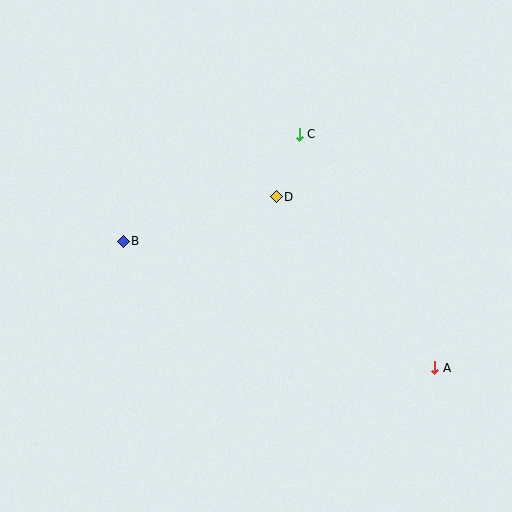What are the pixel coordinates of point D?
Point D is at (276, 197).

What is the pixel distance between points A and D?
The distance between A and D is 233 pixels.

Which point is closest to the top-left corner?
Point B is closest to the top-left corner.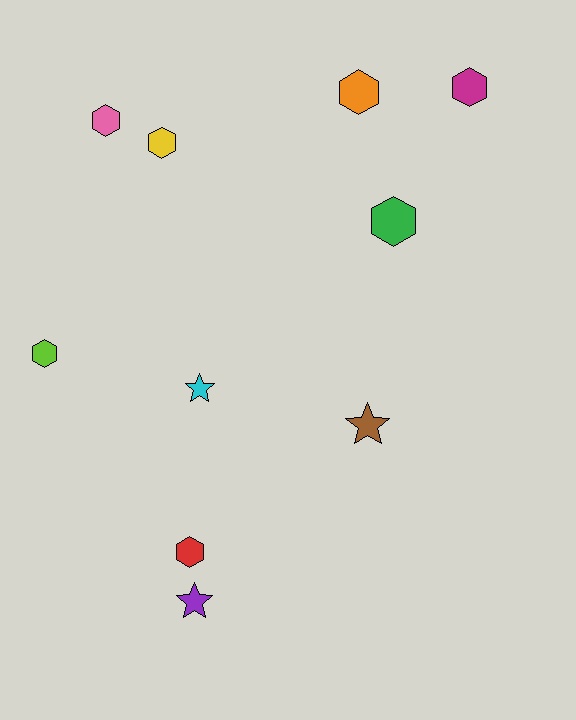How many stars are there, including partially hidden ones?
There are 3 stars.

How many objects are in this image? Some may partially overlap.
There are 10 objects.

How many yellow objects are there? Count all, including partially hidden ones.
There is 1 yellow object.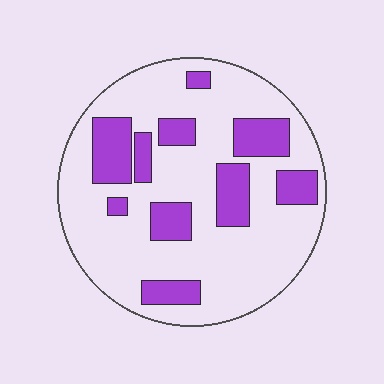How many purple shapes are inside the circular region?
10.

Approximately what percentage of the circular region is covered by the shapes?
Approximately 25%.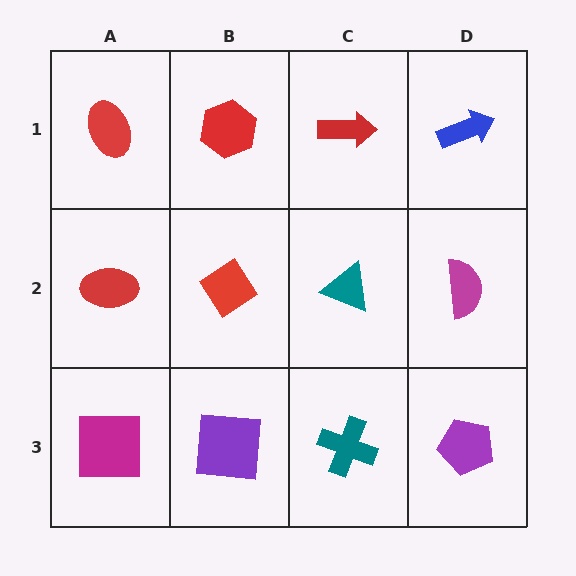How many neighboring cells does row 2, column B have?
4.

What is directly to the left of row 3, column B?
A magenta square.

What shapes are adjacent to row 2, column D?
A blue arrow (row 1, column D), a purple pentagon (row 3, column D), a teal triangle (row 2, column C).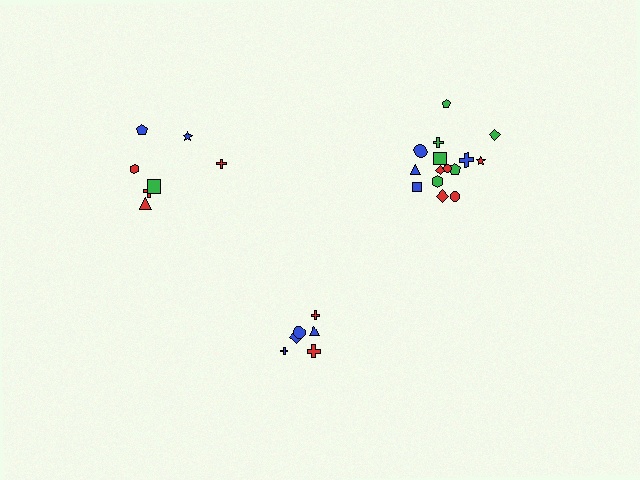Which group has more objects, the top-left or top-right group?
The top-right group.